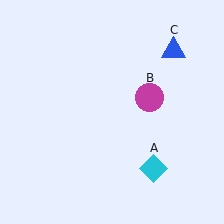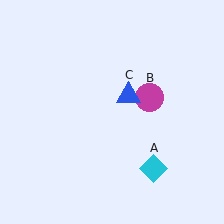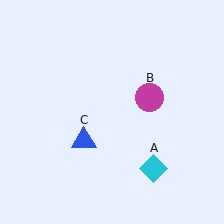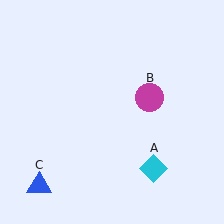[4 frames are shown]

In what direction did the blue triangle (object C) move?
The blue triangle (object C) moved down and to the left.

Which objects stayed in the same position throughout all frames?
Cyan diamond (object A) and magenta circle (object B) remained stationary.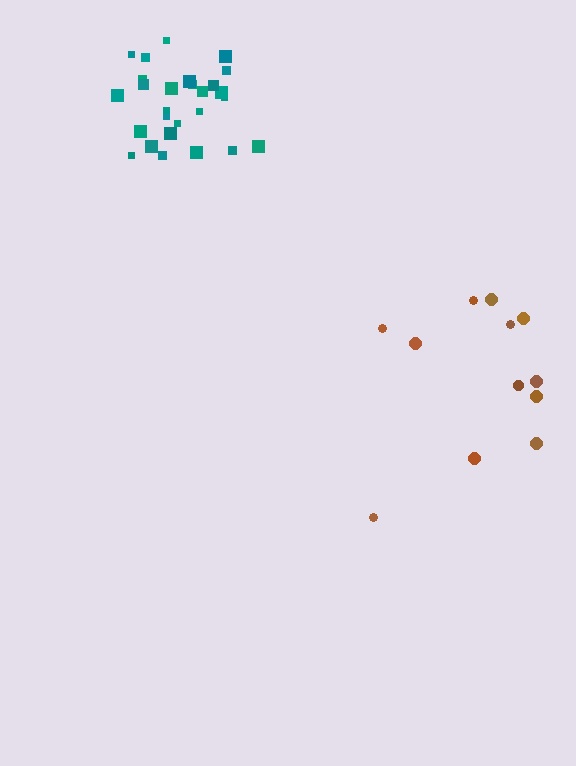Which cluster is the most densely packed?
Teal.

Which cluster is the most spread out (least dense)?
Brown.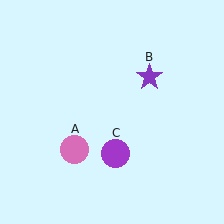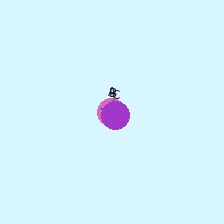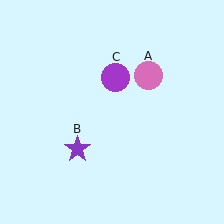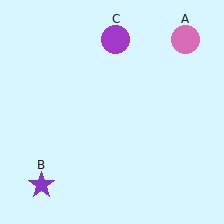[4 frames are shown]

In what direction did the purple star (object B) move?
The purple star (object B) moved down and to the left.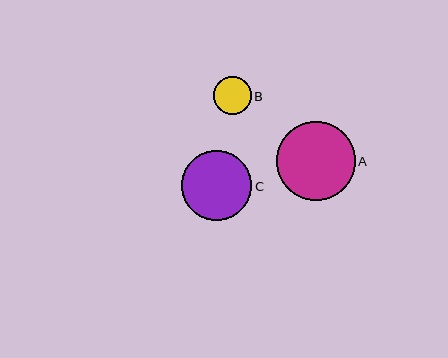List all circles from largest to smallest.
From largest to smallest: A, C, B.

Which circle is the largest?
Circle A is the largest with a size of approximately 79 pixels.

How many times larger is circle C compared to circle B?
Circle C is approximately 1.9 times the size of circle B.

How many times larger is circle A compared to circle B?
Circle A is approximately 2.1 times the size of circle B.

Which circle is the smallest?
Circle B is the smallest with a size of approximately 38 pixels.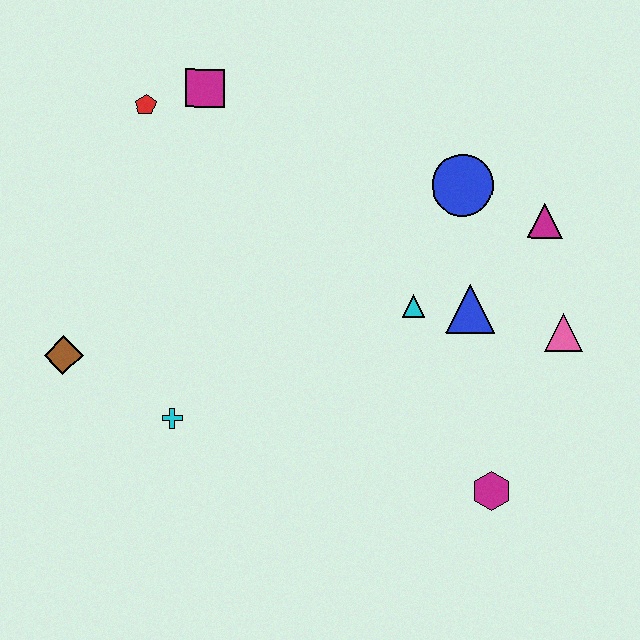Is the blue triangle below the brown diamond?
No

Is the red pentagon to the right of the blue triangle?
No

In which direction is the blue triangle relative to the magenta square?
The blue triangle is to the right of the magenta square.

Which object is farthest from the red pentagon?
The magenta hexagon is farthest from the red pentagon.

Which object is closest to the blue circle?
The magenta triangle is closest to the blue circle.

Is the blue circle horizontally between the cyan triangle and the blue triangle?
Yes